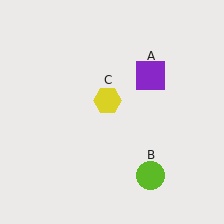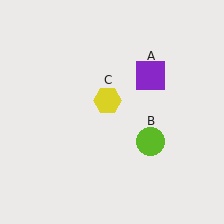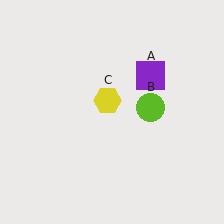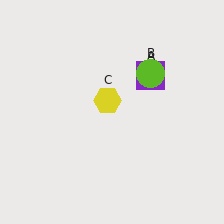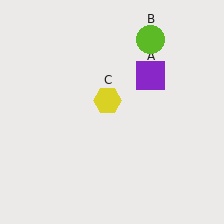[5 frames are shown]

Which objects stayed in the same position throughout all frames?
Purple square (object A) and yellow hexagon (object C) remained stationary.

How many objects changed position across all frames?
1 object changed position: lime circle (object B).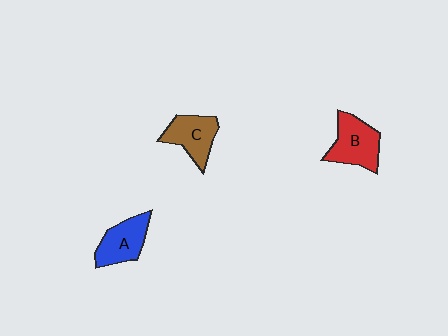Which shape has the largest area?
Shape B (red).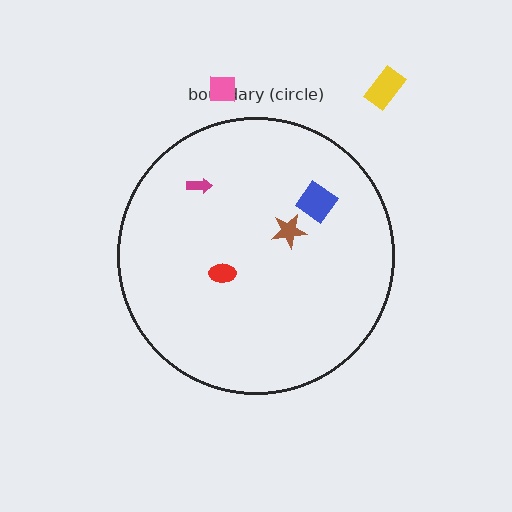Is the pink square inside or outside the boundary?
Outside.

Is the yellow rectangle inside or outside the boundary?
Outside.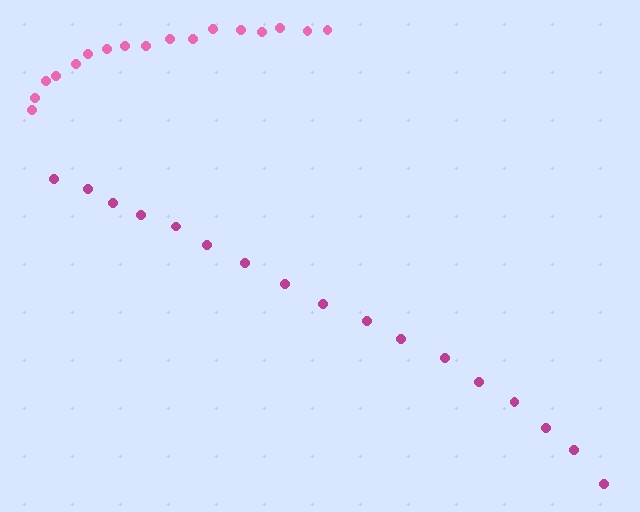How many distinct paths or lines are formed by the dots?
There are 2 distinct paths.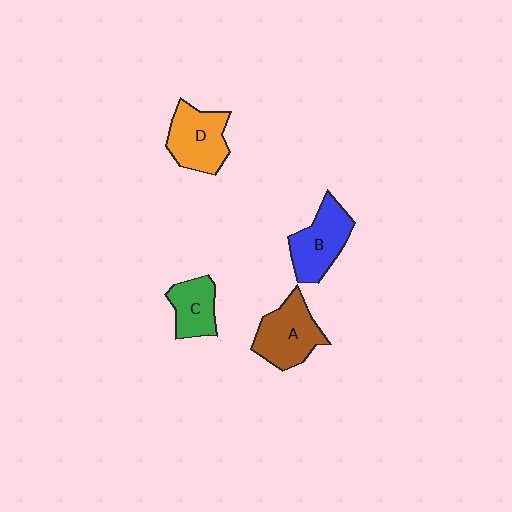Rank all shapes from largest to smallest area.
From largest to smallest: A (brown), D (orange), B (blue), C (green).